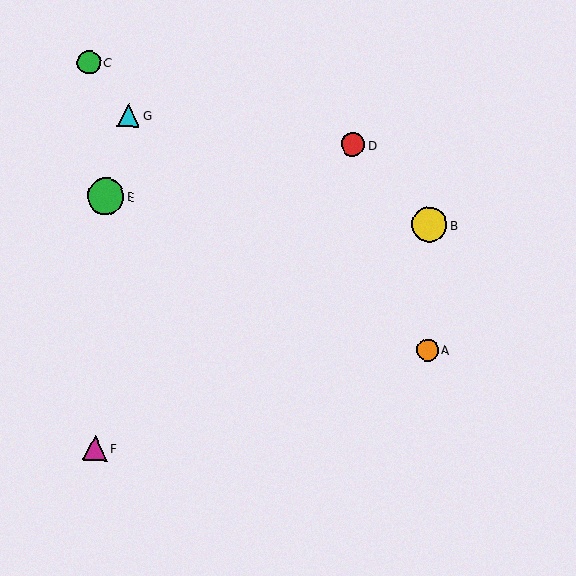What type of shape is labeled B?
Shape B is a yellow circle.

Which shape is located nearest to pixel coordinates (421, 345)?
The orange circle (labeled A) at (428, 350) is nearest to that location.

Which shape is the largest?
The green circle (labeled E) is the largest.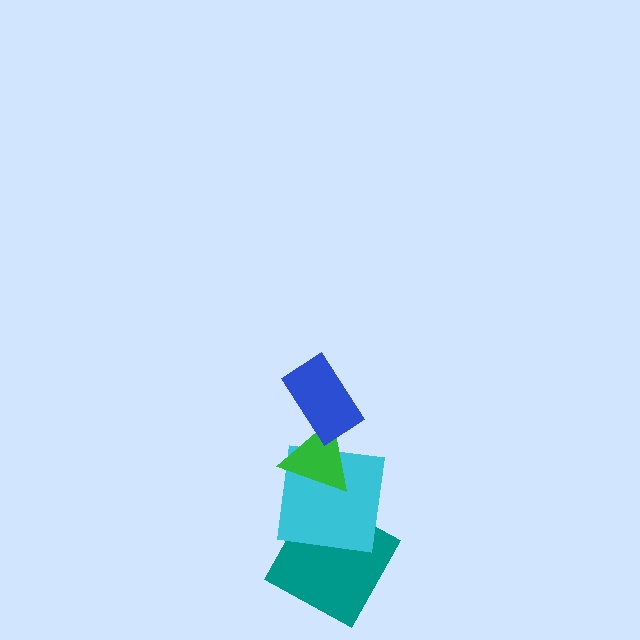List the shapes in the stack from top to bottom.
From top to bottom: the blue rectangle, the green triangle, the cyan square, the teal square.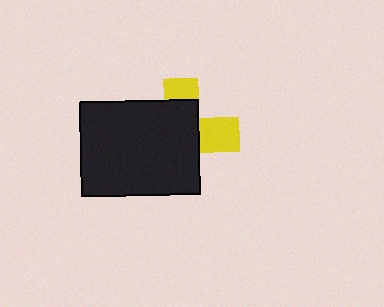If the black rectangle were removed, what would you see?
You would see the complete yellow cross.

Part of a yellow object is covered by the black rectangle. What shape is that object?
It is a cross.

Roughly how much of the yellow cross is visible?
A small part of it is visible (roughly 32%).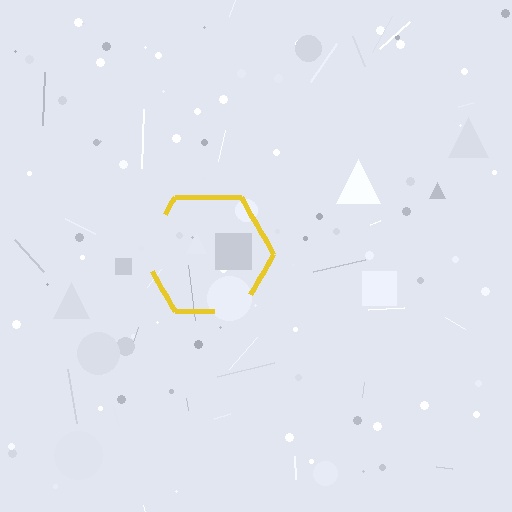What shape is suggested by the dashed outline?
The dashed outline suggests a hexagon.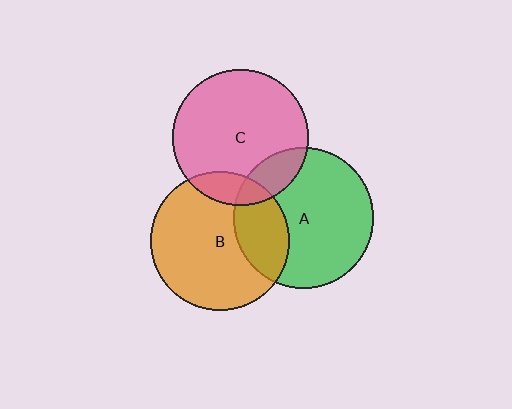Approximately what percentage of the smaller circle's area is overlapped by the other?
Approximately 15%.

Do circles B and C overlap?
Yes.